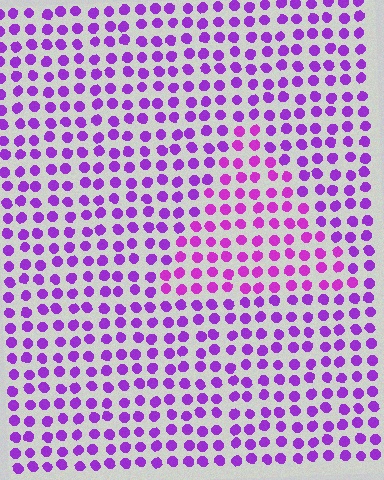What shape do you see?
I see a triangle.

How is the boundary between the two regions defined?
The boundary is defined purely by a slight shift in hue (about 21 degrees). Spacing, size, and orientation are identical on both sides.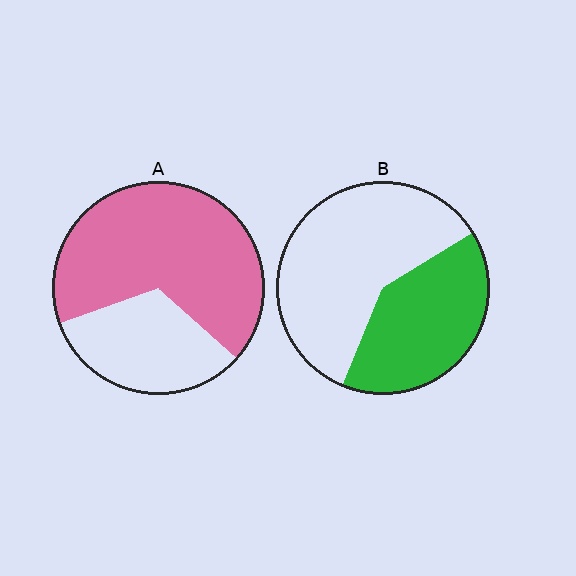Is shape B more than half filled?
No.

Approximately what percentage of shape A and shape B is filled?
A is approximately 65% and B is approximately 40%.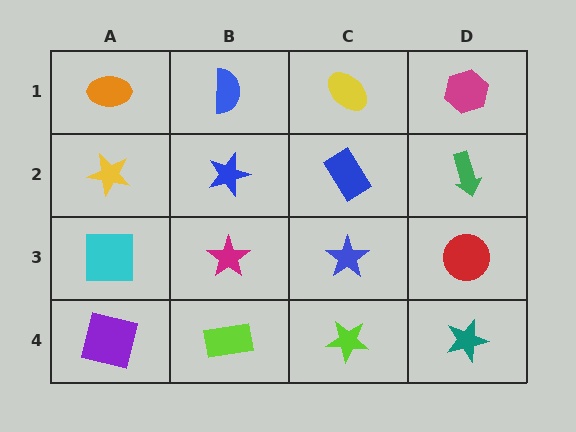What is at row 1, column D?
A magenta hexagon.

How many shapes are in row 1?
4 shapes.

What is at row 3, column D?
A red circle.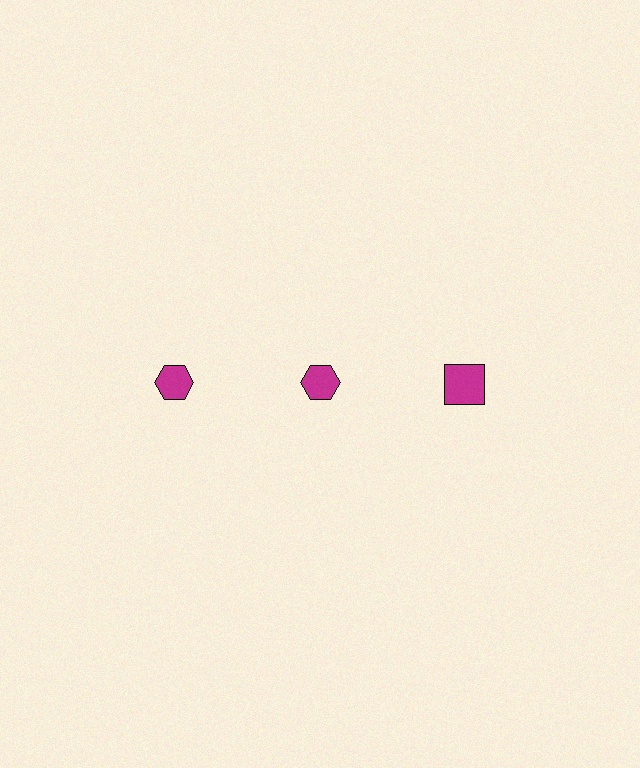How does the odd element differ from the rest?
It has a different shape: square instead of hexagon.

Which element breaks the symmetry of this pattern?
The magenta square in the top row, center column breaks the symmetry. All other shapes are magenta hexagons.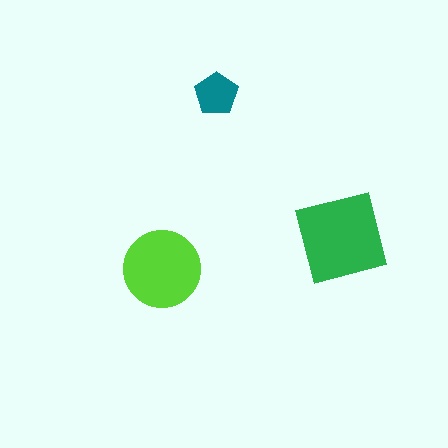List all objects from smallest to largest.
The teal pentagon, the lime circle, the green square.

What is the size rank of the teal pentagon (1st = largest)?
3rd.